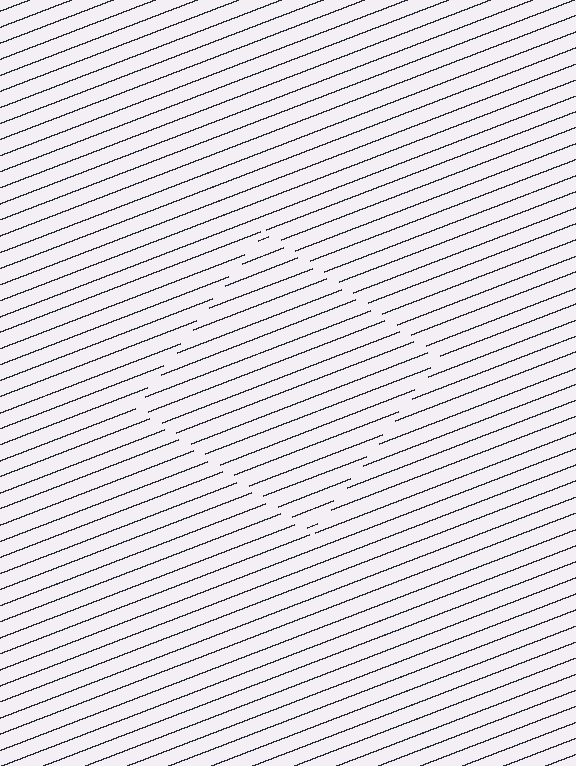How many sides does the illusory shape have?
4 sides — the line-ends trace a square.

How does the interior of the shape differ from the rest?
The interior of the shape contains the same grating, shifted by half a period — the contour is defined by the phase discontinuity where line-ends from the inner and outer gratings abut.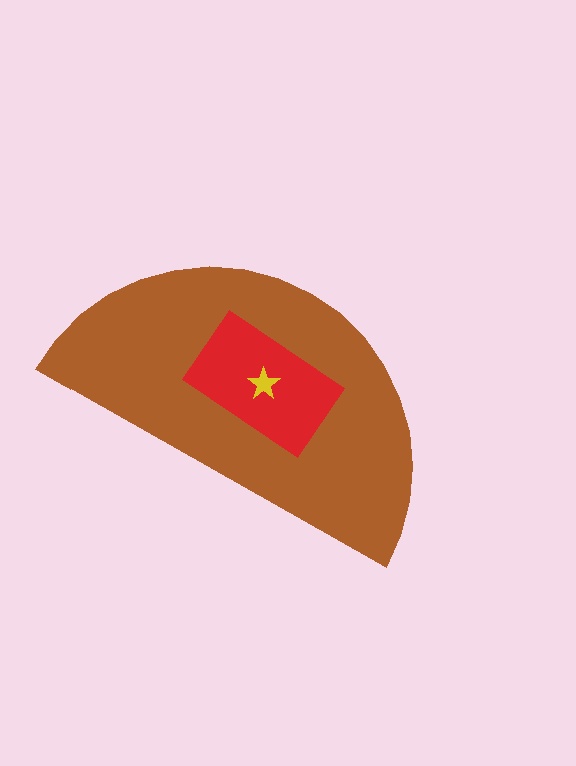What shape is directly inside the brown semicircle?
The red rectangle.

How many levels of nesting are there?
3.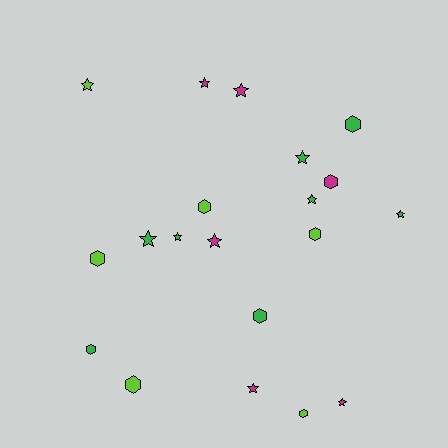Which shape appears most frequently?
Star, with 11 objects.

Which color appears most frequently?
Green, with 8 objects.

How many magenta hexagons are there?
There is 1 magenta hexagon.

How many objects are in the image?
There are 20 objects.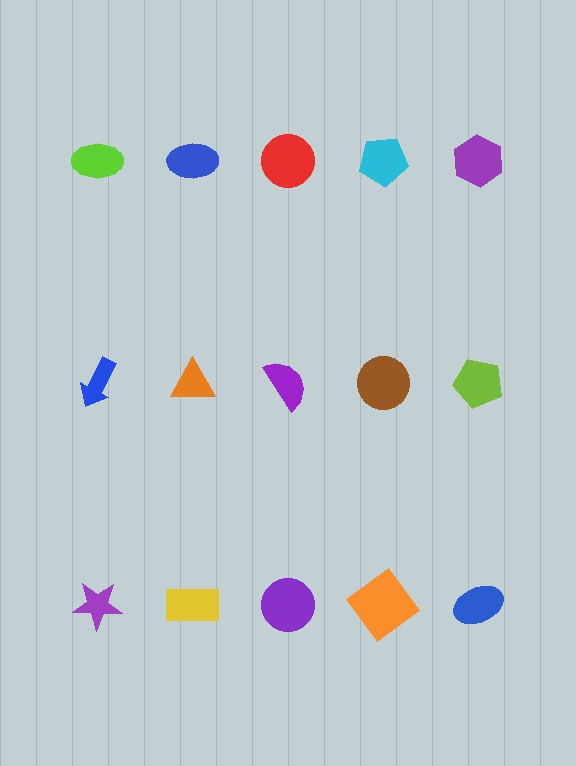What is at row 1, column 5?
A purple hexagon.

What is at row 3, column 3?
A purple circle.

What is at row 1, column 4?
A cyan pentagon.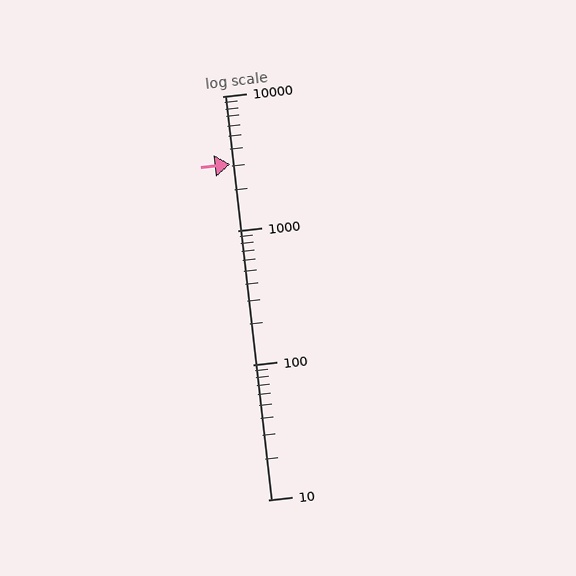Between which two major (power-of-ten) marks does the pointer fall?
The pointer is between 1000 and 10000.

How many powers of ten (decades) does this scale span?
The scale spans 3 decades, from 10 to 10000.